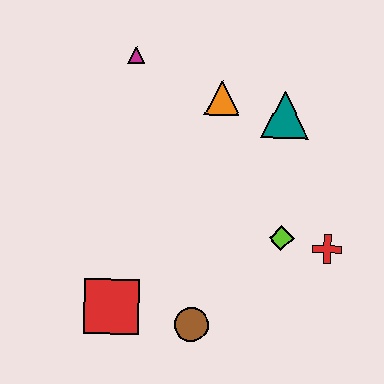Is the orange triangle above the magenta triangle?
No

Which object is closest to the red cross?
The lime diamond is closest to the red cross.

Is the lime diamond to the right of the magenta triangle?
Yes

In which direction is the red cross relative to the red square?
The red cross is to the right of the red square.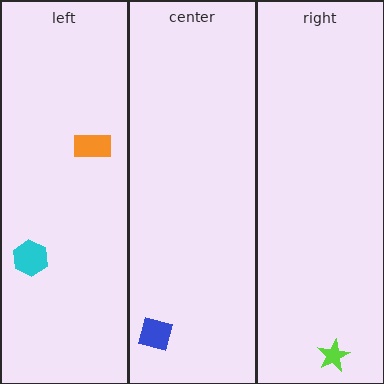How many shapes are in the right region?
1.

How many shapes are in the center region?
1.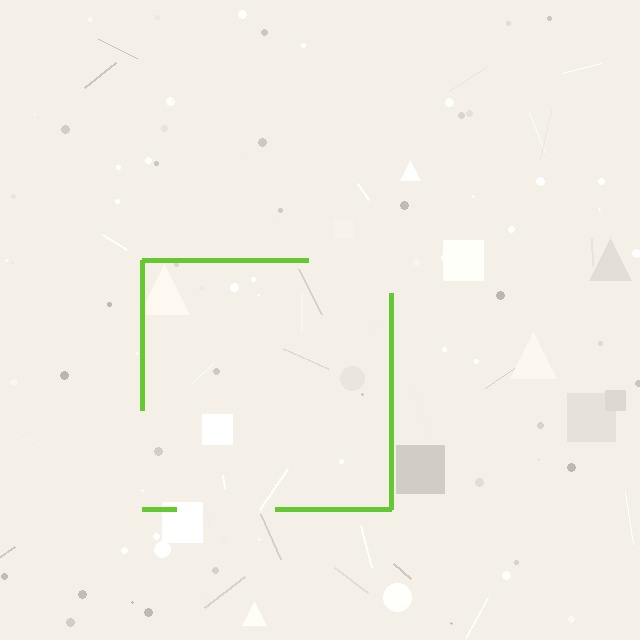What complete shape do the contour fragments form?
The contour fragments form a square.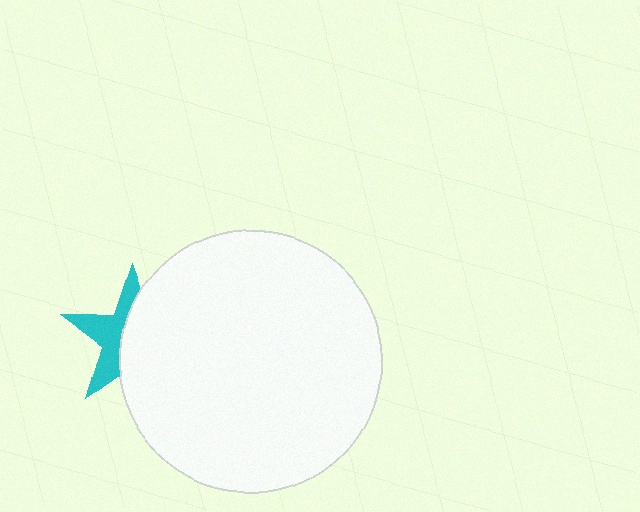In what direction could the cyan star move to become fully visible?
The cyan star could move left. That would shift it out from behind the white circle entirely.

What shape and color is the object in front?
The object in front is a white circle.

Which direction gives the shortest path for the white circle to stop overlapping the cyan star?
Moving right gives the shortest separation.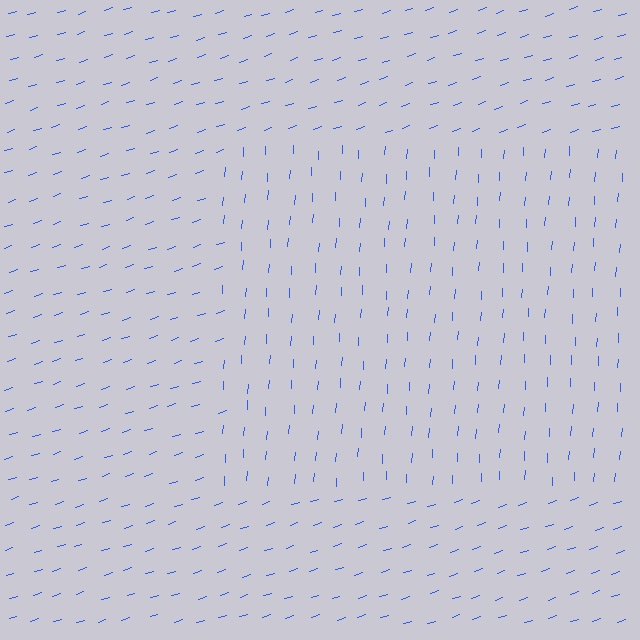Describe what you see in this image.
The image is filled with small blue line segments. A rectangle region in the image has lines oriented differently from the surrounding lines, creating a visible texture boundary.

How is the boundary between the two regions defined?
The boundary is defined purely by a change in line orientation (approximately 68 degrees difference). All lines are the same color and thickness.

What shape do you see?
I see a rectangle.